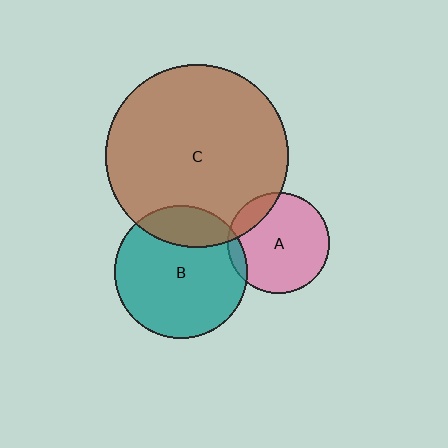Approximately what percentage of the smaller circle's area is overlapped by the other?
Approximately 5%.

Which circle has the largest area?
Circle C (brown).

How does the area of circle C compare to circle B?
Approximately 1.9 times.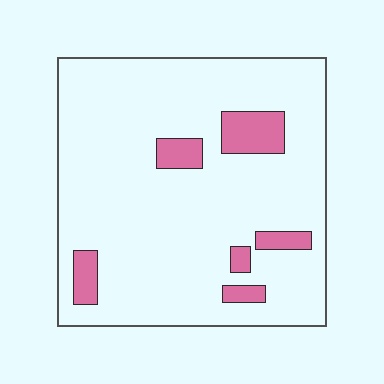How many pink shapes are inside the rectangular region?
6.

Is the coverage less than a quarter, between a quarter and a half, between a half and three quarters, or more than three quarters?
Less than a quarter.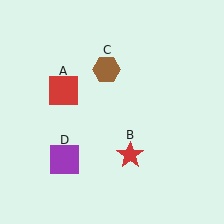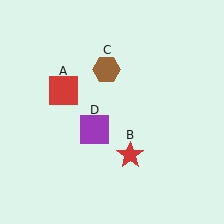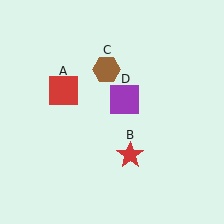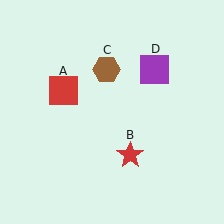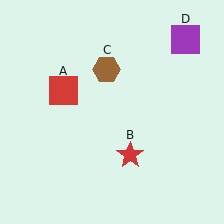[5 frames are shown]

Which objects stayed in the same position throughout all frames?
Red square (object A) and red star (object B) and brown hexagon (object C) remained stationary.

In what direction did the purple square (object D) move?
The purple square (object D) moved up and to the right.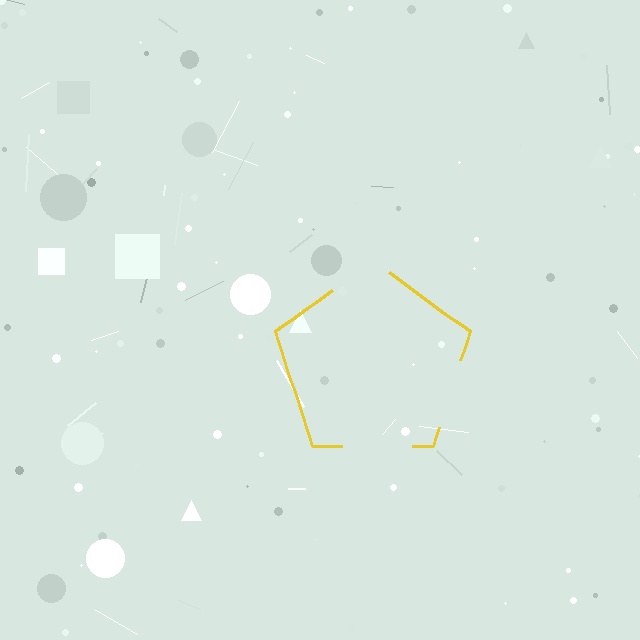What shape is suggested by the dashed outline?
The dashed outline suggests a pentagon.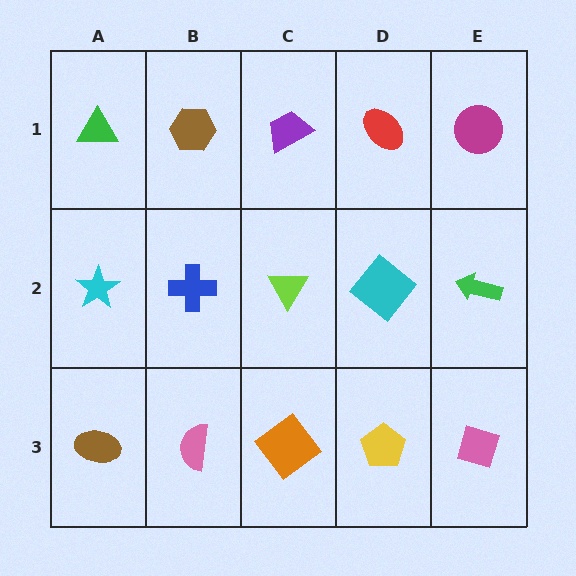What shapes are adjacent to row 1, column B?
A blue cross (row 2, column B), a green triangle (row 1, column A), a purple trapezoid (row 1, column C).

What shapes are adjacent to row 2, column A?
A green triangle (row 1, column A), a brown ellipse (row 3, column A), a blue cross (row 2, column B).